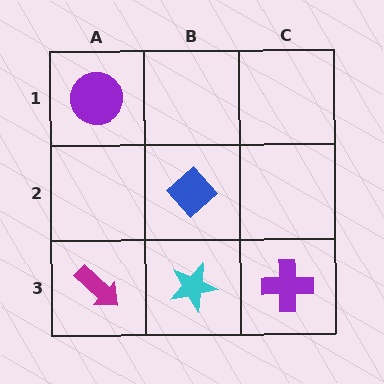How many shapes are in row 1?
1 shape.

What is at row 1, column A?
A purple circle.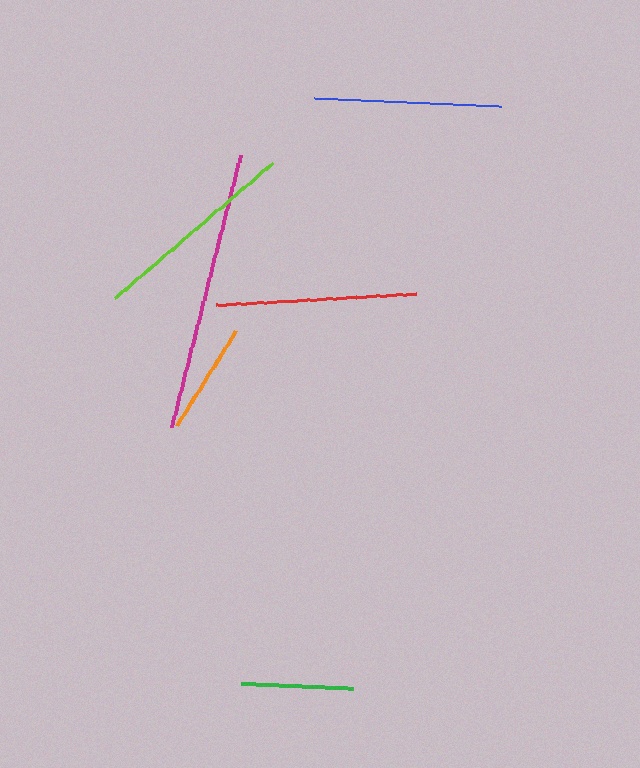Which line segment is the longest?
The magenta line is the longest at approximately 280 pixels.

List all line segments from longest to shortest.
From longest to shortest: magenta, lime, red, blue, green, orange.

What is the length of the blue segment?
The blue segment is approximately 187 pixels long.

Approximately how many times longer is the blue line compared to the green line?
The blue line is approximately 1.7 times the length of the green line.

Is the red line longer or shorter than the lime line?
The lime line is longer than the red line.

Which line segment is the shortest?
The orange line is the shortest at approximately 111 pixels.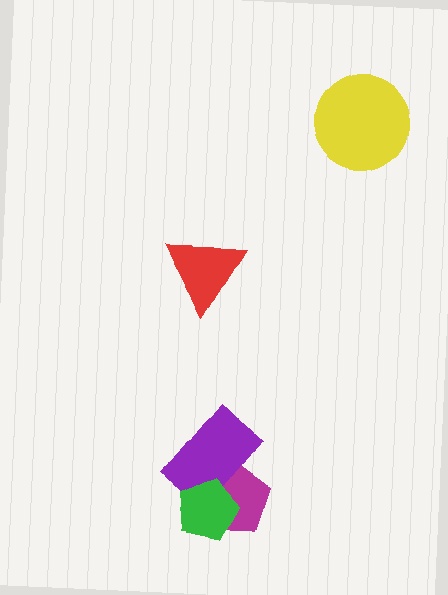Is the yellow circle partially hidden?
No, no other shape covers it.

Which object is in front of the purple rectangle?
The green pentagon is in front of the purple rectangle.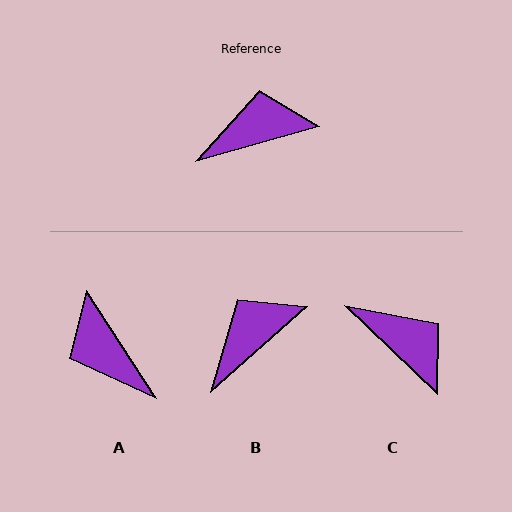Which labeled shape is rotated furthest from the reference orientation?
A, about 107 degrees away.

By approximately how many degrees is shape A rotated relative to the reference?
Approximately 107 degrees counter-clockwise.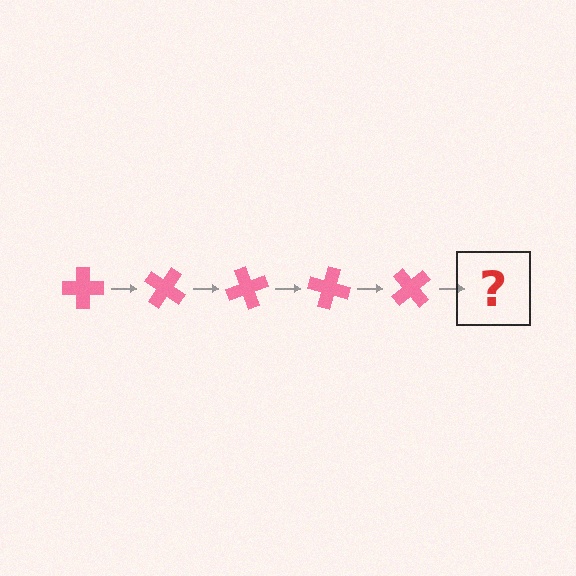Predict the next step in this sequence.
The next step is a pink cross rotated 175 degrees.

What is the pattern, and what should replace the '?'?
The pattern is that the cross rotates 35 degrees each step. The '?' should be a pink cross rotated 175 degrees.